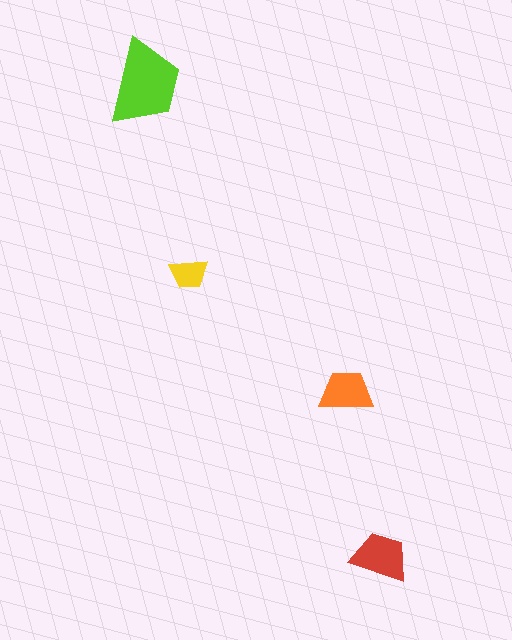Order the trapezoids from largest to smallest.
the lime one, the red one, the orange one, the yellow one.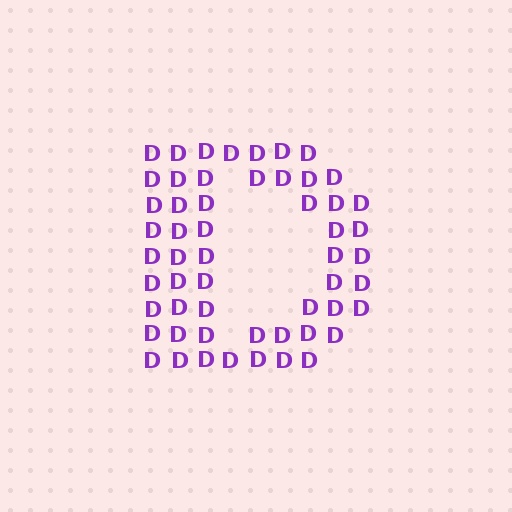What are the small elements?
The small elements are letter D's.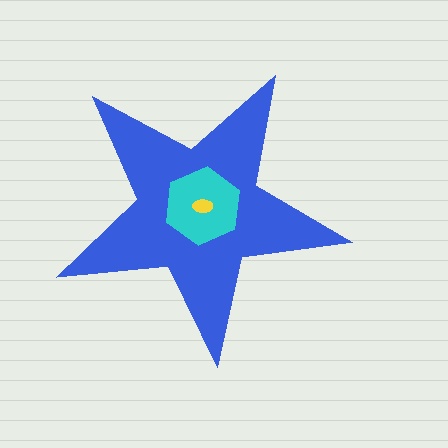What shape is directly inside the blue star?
The cyan hexagon.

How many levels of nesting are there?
3.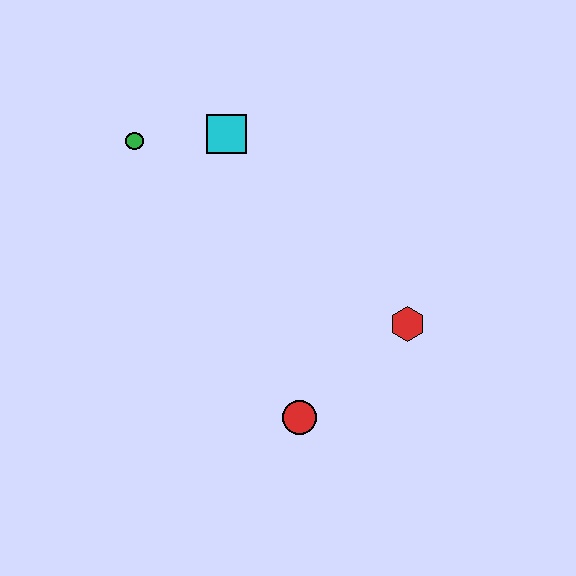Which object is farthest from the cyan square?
The red circle is farthest from the cyan square.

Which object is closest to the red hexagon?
The red circle is closest to the red hexagon.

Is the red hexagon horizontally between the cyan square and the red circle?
No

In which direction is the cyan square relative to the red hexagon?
The cyan square is above the red hexagon.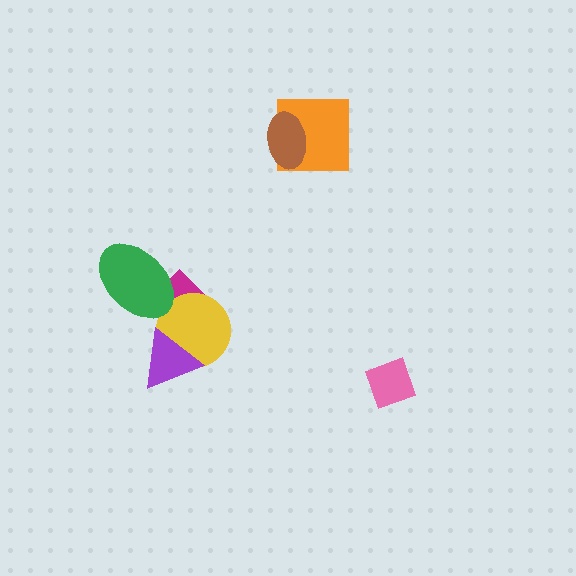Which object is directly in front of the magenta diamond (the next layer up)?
The yellow circle is directly in front of the magenta diamond.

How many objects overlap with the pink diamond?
0 objects overlap with the pink diamond.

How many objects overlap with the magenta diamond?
2 objects overlap with the magenta diamond.